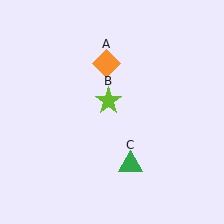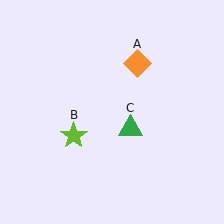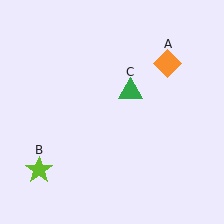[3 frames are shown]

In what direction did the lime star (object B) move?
The lime star (object B) moved down and to the left.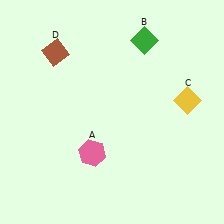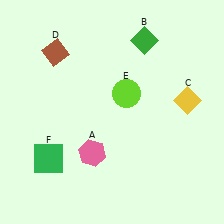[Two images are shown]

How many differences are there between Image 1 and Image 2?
There are 2 differences between the two images.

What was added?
A lime circle (E), a green square (F) were added in Image 2.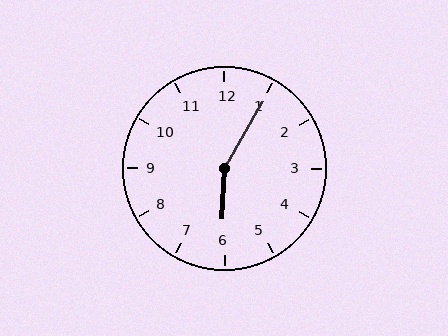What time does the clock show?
6:05.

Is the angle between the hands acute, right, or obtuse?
It is obtuse.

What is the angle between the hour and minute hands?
Approximately 152 degrees.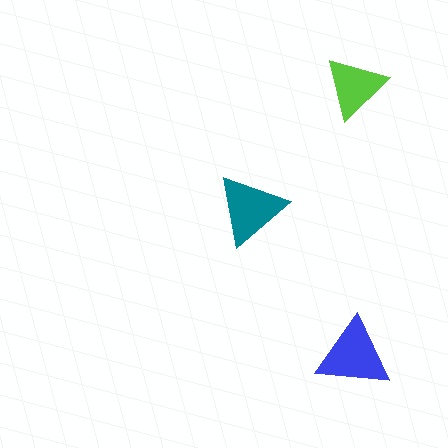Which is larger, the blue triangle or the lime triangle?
The blue one.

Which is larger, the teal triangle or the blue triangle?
The blue one.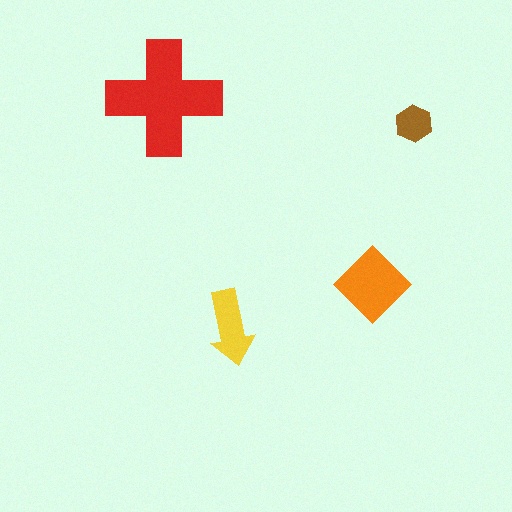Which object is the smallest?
The brown hexagon.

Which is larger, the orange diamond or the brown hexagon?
The orange diamond.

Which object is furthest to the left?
The red cross is leftmost.